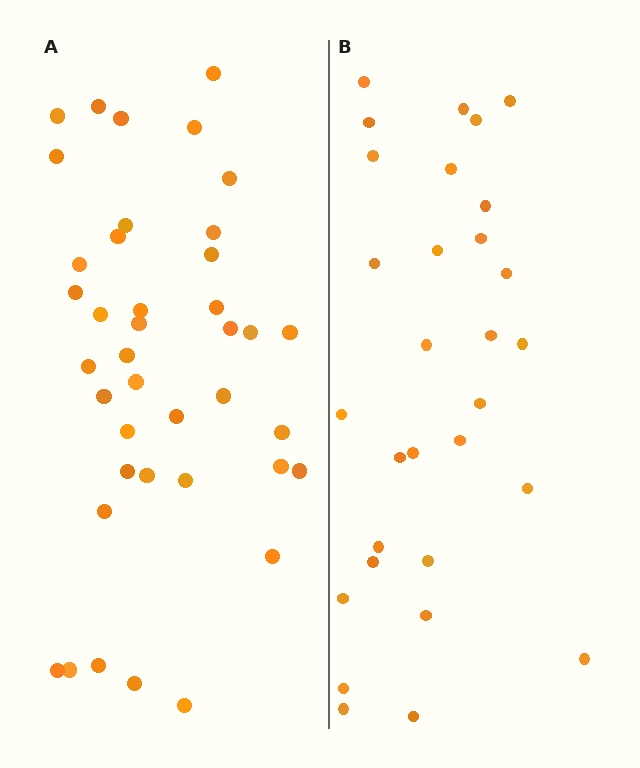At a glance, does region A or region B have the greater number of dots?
Region A (the left region) has more dots.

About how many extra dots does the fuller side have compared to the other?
Region A has roughly 10 or so more dots than region B.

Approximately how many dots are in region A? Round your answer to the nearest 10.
About 40 dots.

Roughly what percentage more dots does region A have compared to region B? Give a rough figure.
About 35% more.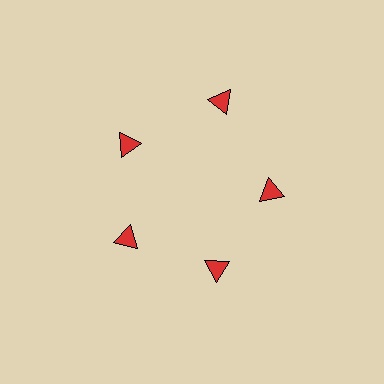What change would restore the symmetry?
The symmetry would be restored by moving it inward, back onto the ring so that all 5 triangles sit at equal angles and equal distance from the center.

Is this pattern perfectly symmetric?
No. The 5 red triangles are arranged in a ring, but one element near the 1 o'clock position is pushed outward from the center, breaking the 5-fold rotational symmetry.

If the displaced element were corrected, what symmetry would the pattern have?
It would have 5-fold rotational symmetry — the pattern would map onto itself every 72 degrees.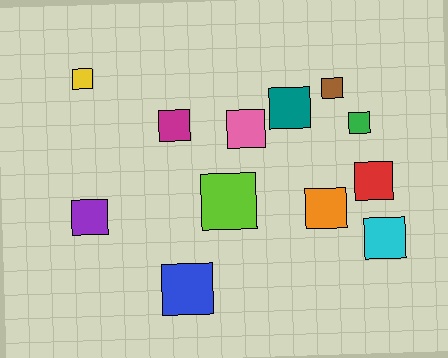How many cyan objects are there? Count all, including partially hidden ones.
There is 1 cyan object.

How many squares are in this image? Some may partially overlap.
There are 12 squares.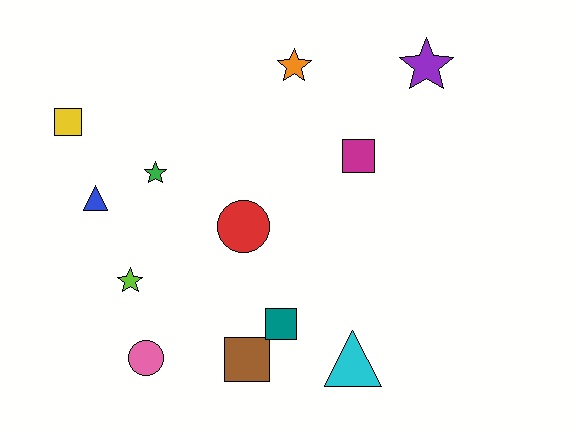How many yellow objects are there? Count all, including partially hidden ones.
There is 1 yellow object.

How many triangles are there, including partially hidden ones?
There are 2 triangles.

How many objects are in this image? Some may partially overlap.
There are 12 objects.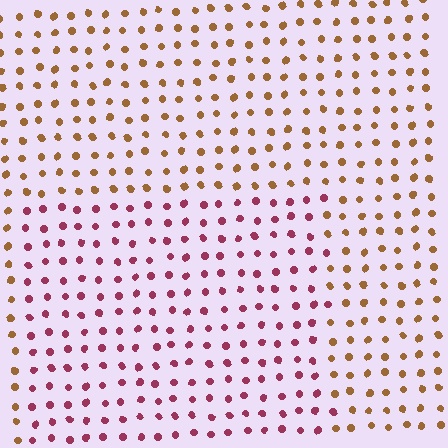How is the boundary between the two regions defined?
The boundary is defined purely by a slight shift in hue (about 54 degrees). Spacing, size, and orientation are identical on both sides.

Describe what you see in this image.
The image is filled with small brown elements in a uniform arrangement. A rectangle-shaped region is visible where the elements are tinted to a slightly different hue, forming a subtle color boundary.